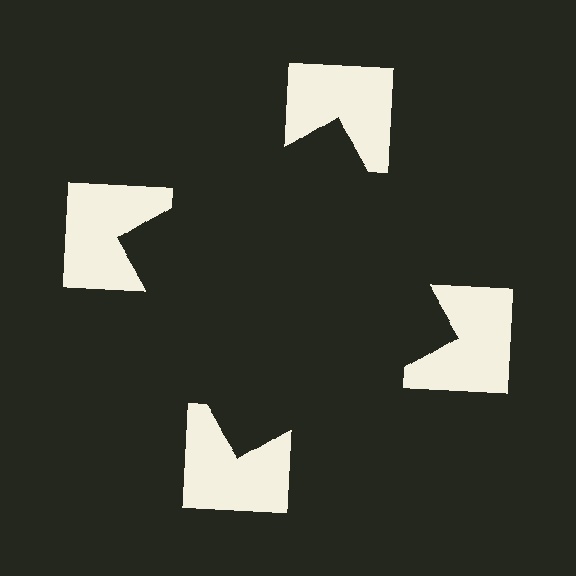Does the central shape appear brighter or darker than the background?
It typically appears slightly darker than the background, even though no actual brightness change is drawn.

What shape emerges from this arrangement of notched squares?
An illusory square — its edges are inferred from the aligned wedge cuts in the notched squares, not physically drawn.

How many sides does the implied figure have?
4 sides.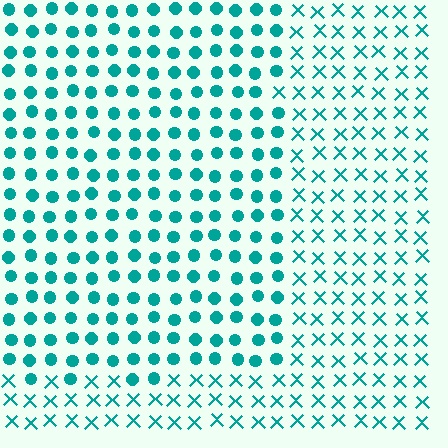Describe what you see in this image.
The image is filled with small teal elements arranged in a uniform grid. A rectangle-shaped region contains circles, while the surrounding area contains X marks. The boundary is defined purely by the change in element shape.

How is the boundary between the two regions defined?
The boundary is defined by a change in element shape: circles inside vs. X marks outside. All elements share the same color and spacing.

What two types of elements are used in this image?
The image uses circles inside the rectangle region and X marks outside it.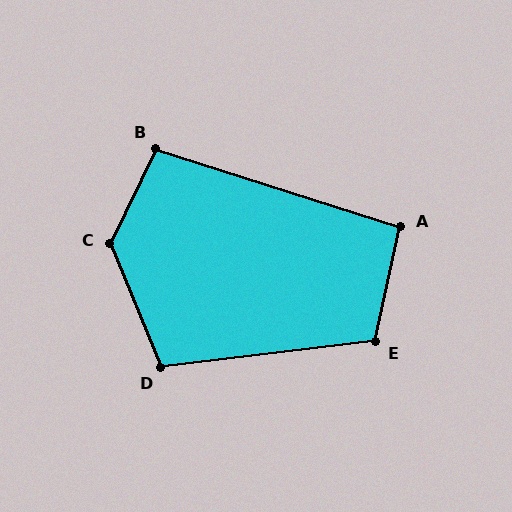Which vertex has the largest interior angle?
C, at approximately 132 degrees.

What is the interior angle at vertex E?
Approximately 109 degrees (obtuse).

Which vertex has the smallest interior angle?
A, at approximately 96 degrees.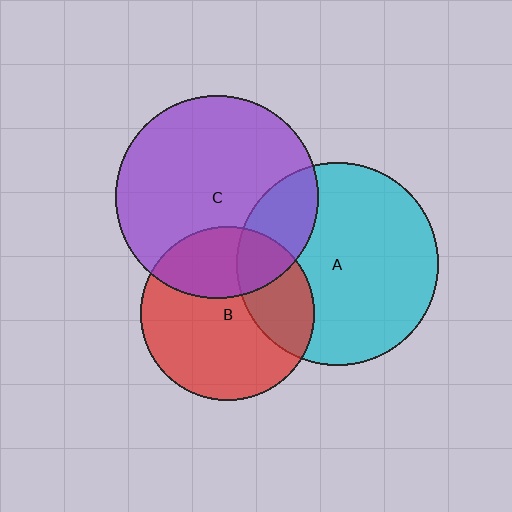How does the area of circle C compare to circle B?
Approximately 1.4 times.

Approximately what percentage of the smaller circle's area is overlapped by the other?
Approximately 20%.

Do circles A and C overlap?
Yes.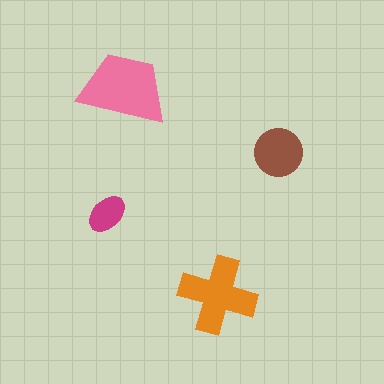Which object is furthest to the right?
The brown circle is rightmost.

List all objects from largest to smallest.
The pink trapezoid, the orange cross, the brown circle, the magenta ellipse.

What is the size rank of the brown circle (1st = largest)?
3rd.